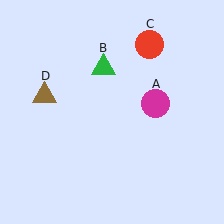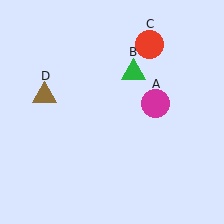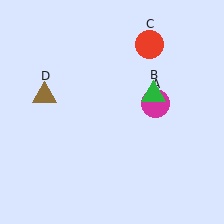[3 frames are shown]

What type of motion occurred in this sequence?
The green triangle (object B) rotated clockwise around the center of the scene.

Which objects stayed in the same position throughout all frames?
Magenta circle (object A) and red circle (object C) and brown triangle (object D) remained stationary.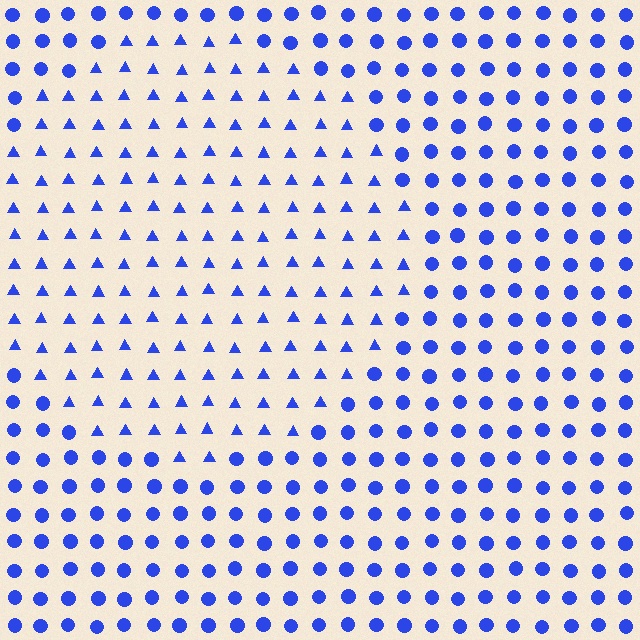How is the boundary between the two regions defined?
The boundary is defined by a change in element shape: triangles inside vs. circles outside. All elements share the same color and spacing.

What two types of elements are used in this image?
The image uses triangles inside the circle region and circles outside it.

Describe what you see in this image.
The image is filled with small blue elements arranged in a uniform grid. A circle-shaped region contains triangles, while the surrounding area contains circles. The boundary is defined purely by the change in element shape.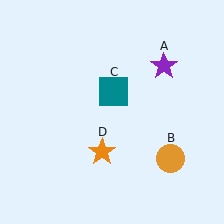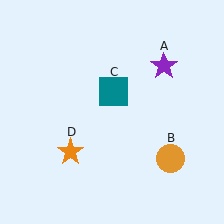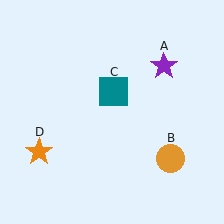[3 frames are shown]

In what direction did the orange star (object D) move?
The orange star (object D) moved left.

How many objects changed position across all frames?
1 object changed position: orange star (object D).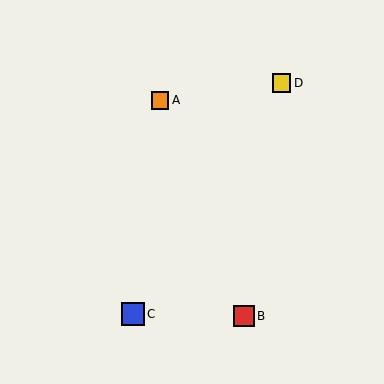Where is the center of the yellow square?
The center of the yellow square is at (282, 83).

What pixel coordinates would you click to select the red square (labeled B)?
Click at (244, 316) to select the red square B.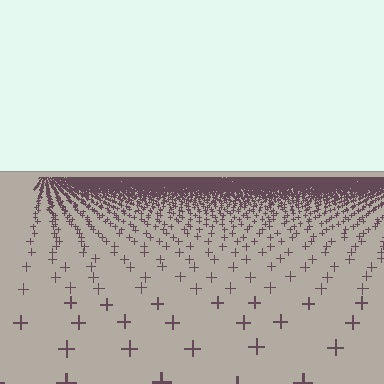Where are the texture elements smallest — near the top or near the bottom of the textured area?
Near the top.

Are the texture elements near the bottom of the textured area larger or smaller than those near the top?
Larger. Near the bottom, elements are closer to the viewer and appear at a bigger on-screen size.